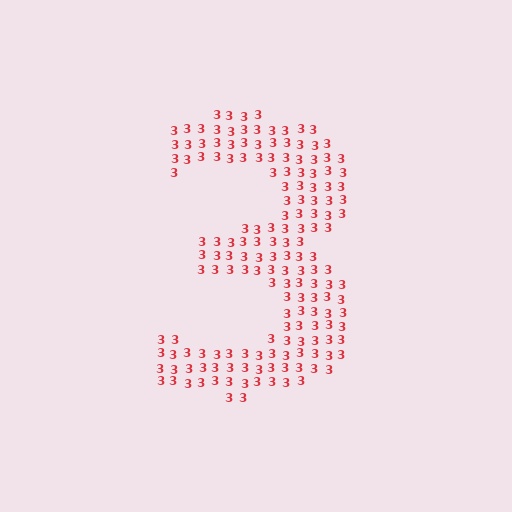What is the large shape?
The large shape is the digit 3.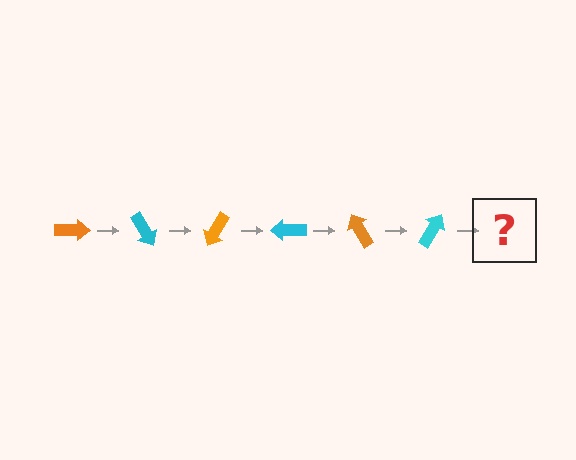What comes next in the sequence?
The next element should be an orange arrow, rotated 360 degrees from the start.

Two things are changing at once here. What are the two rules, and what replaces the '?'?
The two rules are that it rotates 60 degrees each step and the color cycles through orange and cyan. The '?' should be an orange arrow, rotated 360 degrees from the start.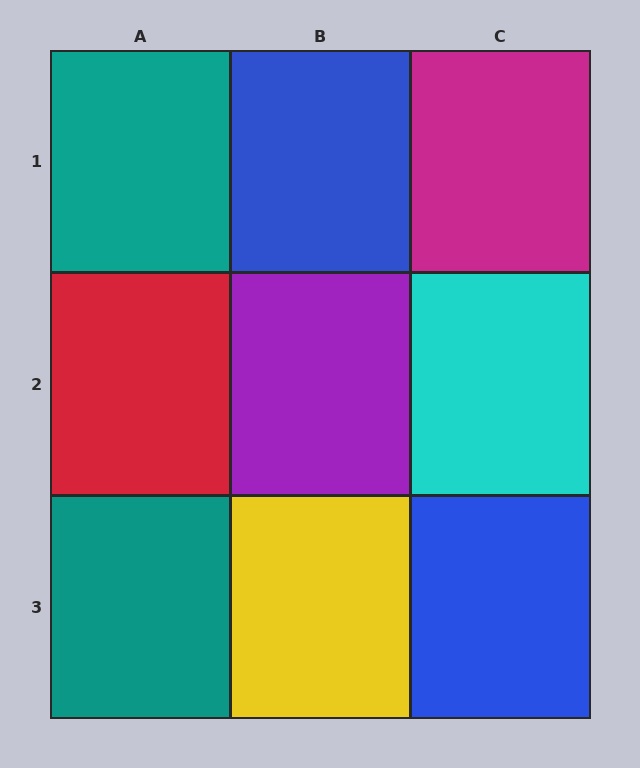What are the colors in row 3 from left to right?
Teal, yellow, blue.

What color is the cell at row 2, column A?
Red.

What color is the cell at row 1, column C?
Magenta.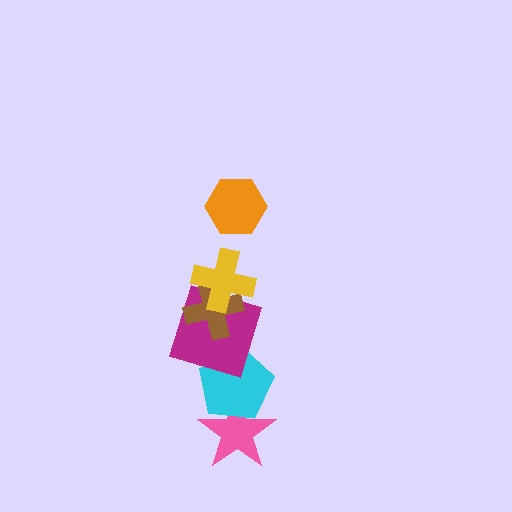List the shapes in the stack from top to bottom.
From top to bottom: the orange hexagon, the yellow cross, the brown cross, the magenta square, the cyan pentagon, the pink star.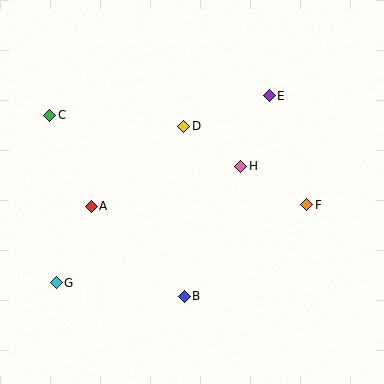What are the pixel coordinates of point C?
Point C is at (50, 115).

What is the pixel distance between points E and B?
The distance between E and B is 218 pixels.